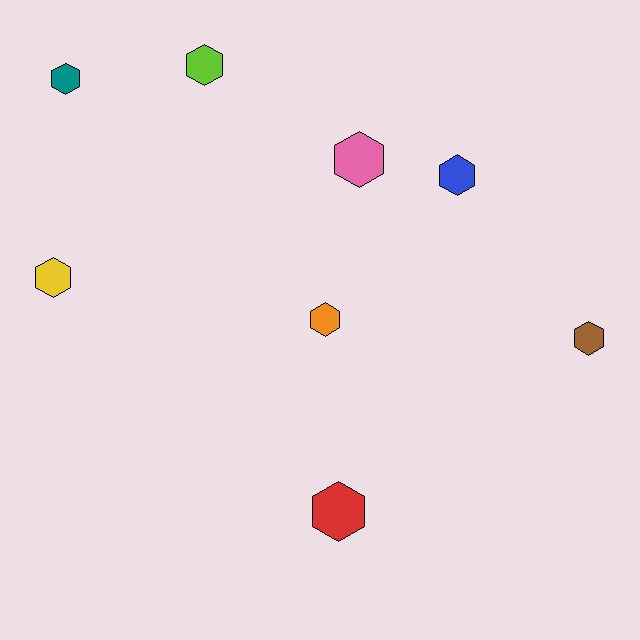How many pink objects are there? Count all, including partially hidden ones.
There is 1 pink object.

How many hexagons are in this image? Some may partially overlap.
There are 8 hexagons.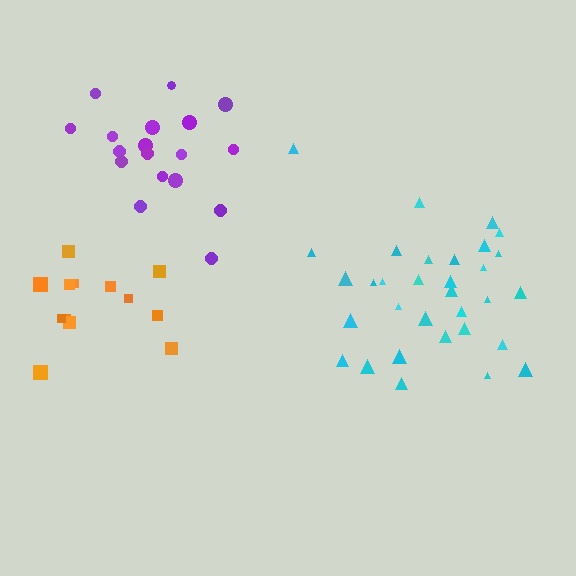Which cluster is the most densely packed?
Cyan.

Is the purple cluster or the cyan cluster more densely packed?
Cyan.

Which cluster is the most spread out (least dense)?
Orange.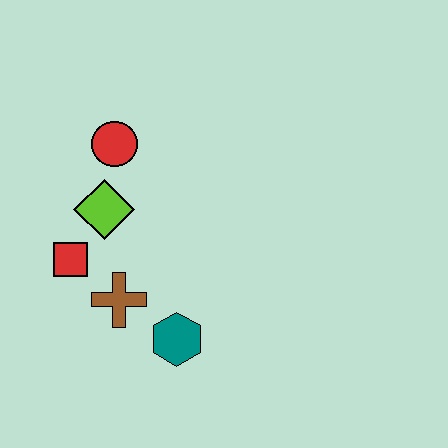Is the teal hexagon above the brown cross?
No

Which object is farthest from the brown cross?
The red circle is farthest from the brown cross.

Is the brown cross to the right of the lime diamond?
Yes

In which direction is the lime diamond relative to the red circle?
The lime diamond is below the red circle.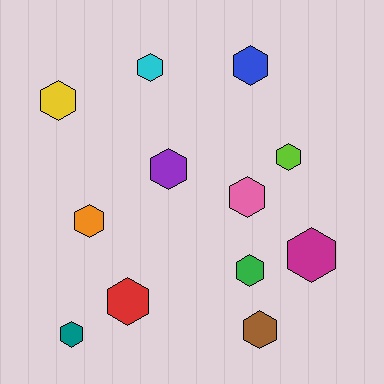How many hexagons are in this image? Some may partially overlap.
There are 12 hexagons.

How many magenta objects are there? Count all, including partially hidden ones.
There is 1 magenta object.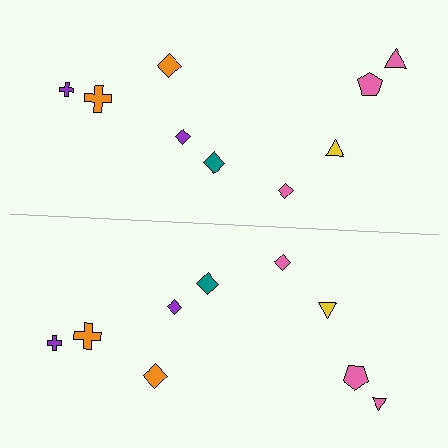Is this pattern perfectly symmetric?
No, the pattern is not perfectly symmetric. The pink triangle on the bottom side has a different size than its mirror counterpart.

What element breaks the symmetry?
The pink triangle on the bottom side has a different size than its mirror counterpart.